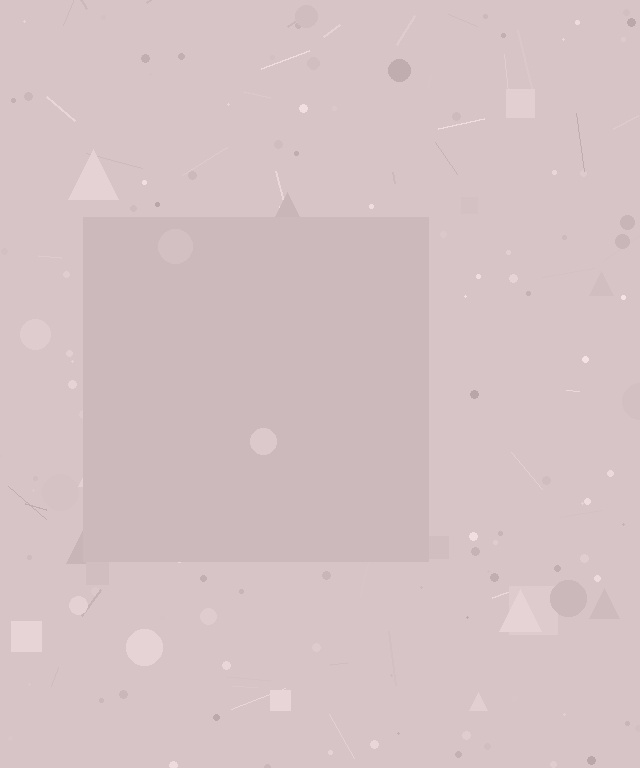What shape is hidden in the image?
A square is hidden in the image.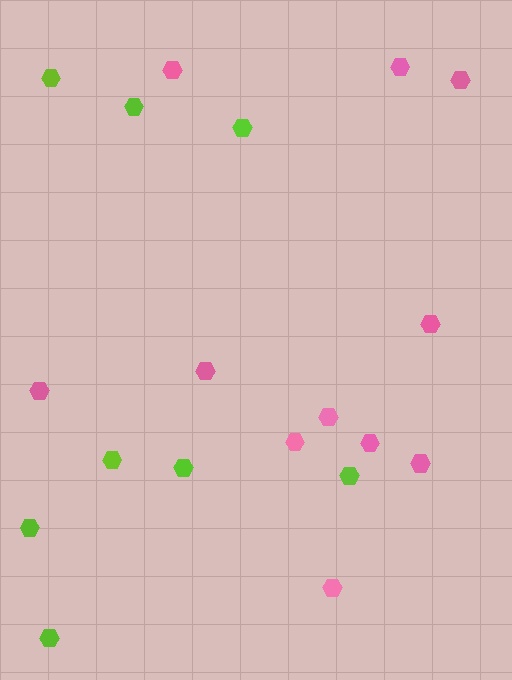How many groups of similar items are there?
There are 2 groups: one group of lime hexagons (8) and one group of pink hexagons (11).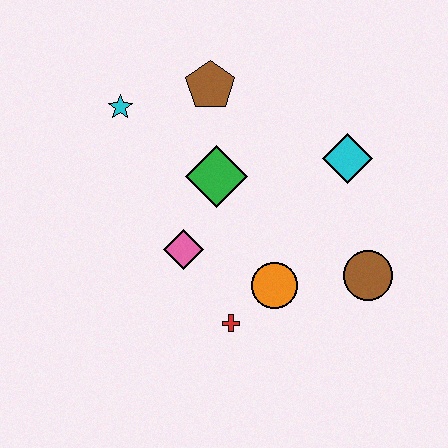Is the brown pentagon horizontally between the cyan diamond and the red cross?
No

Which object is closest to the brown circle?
The orange circle is closest to the brown circle.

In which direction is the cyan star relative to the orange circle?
The cyan star is above the orange circle.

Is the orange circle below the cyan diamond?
Yes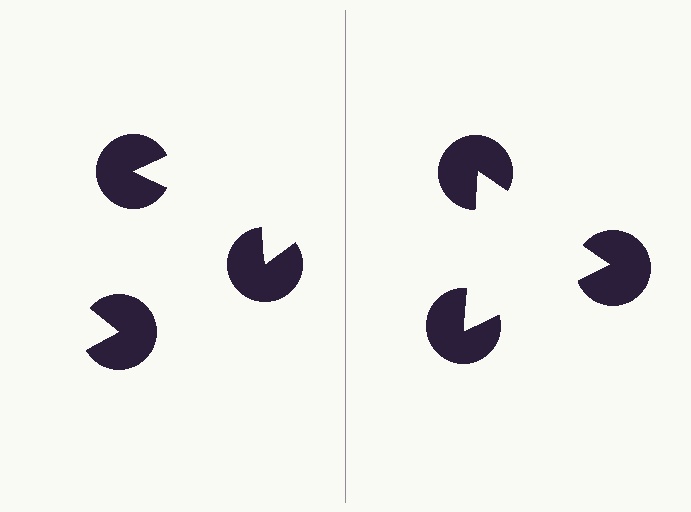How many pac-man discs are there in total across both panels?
6 — 3 on each side.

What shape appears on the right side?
An illusory triangle.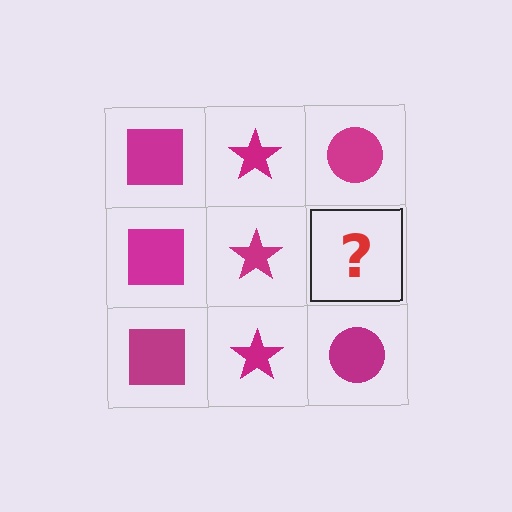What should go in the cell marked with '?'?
The missing cell should contain a magenta circle.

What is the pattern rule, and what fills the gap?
The rule is that each column has a consistent shape. The gap should be filled with a magenta circle.